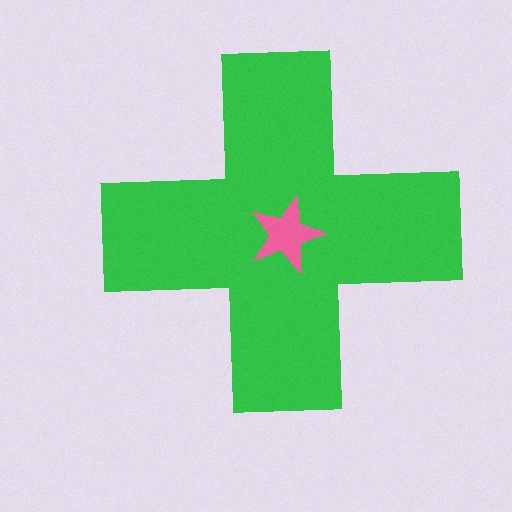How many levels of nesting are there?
2.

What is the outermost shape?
The green cross.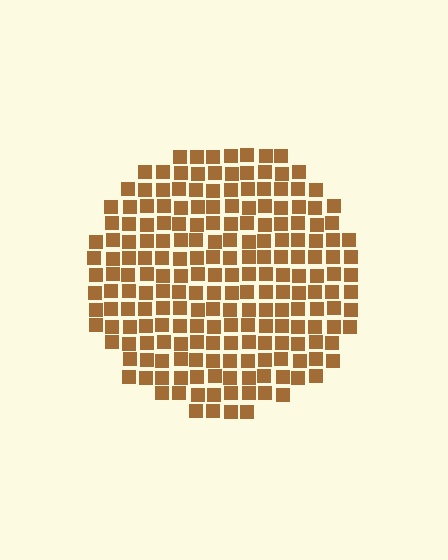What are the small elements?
The small elements are squares.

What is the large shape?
The large shape is a circle.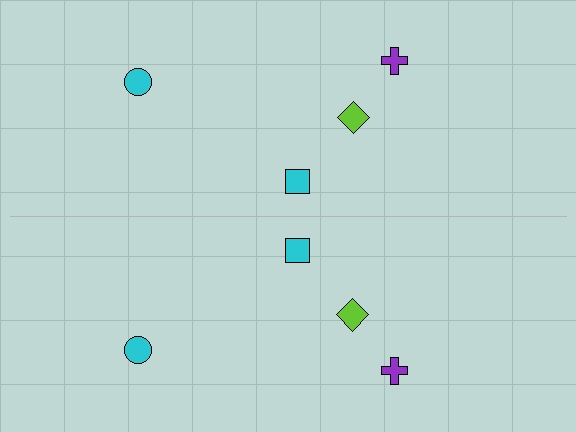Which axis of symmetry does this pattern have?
The pattern has a horizontal axis of symmetry running through the center of the image.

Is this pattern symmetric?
Yes, this pattern has bilateral (reflection) symmetry.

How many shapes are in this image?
There are 8 shapes in this image.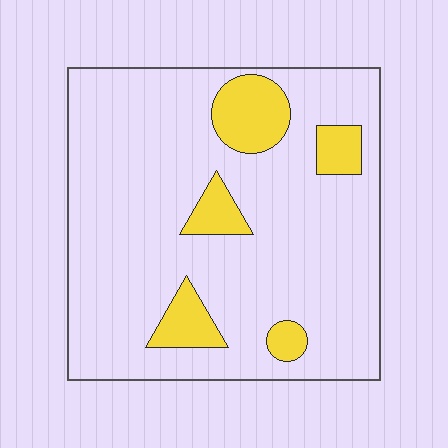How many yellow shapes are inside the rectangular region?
5.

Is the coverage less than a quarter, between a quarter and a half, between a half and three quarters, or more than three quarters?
Less than a quarter.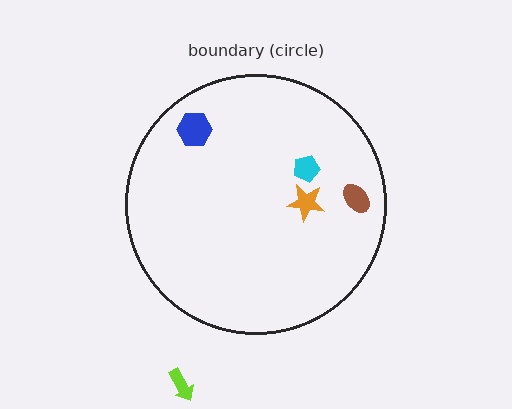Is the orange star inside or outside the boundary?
Inside.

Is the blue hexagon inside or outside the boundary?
Inside.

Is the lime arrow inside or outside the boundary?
Outside.